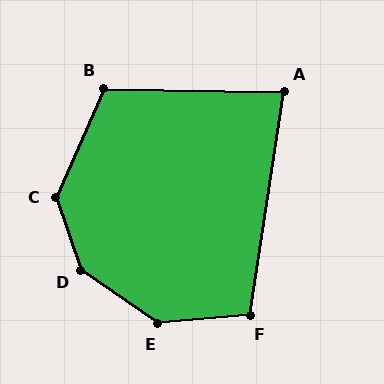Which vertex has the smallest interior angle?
A, at approximately 83 degrees.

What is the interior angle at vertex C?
Approximately 138 degrees (obtuse).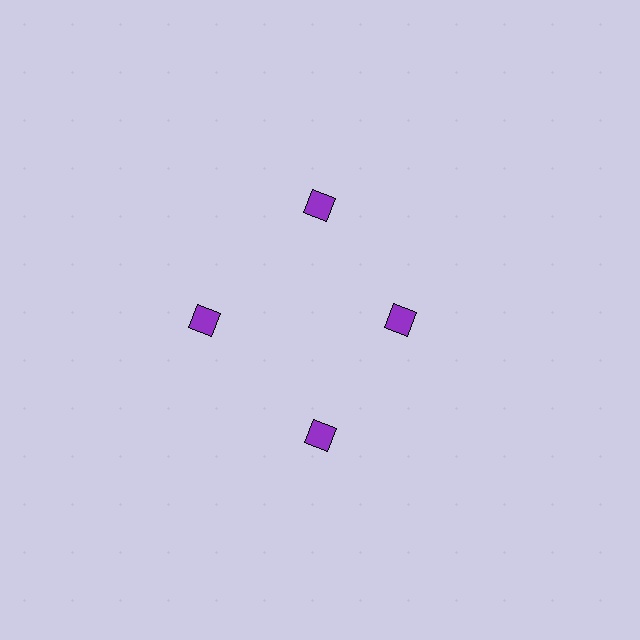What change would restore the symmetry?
The symmetry would be restored by moving it outward, back onto the ring so that all 4 squares sit at equal angles and equal distance from the center.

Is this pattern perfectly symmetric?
No. The 4 purple squares are arranged in a ring, but one element near the 3 o'clock position is pulled inward toward the center, breaking the 4-fold rotational symmetry.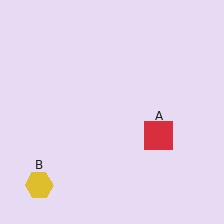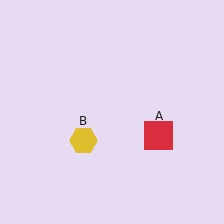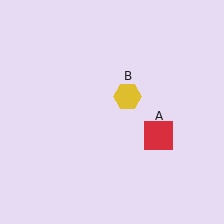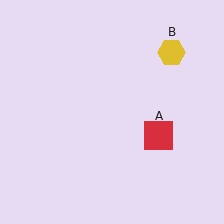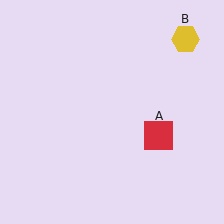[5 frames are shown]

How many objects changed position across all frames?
1 object changed position: yellow hexagon (object B).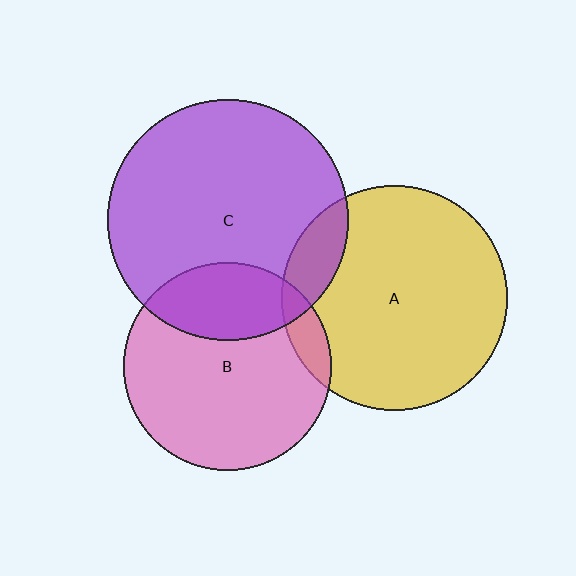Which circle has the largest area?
Circle C (purple).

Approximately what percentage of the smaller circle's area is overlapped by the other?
Approximately 10%.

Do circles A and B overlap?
Yes.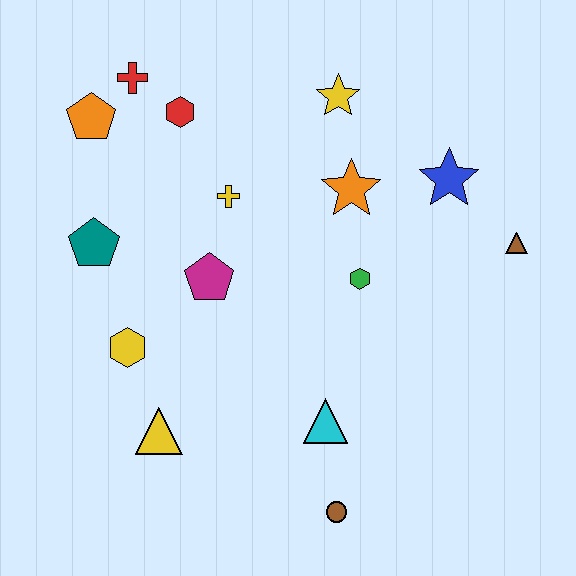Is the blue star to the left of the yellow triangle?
No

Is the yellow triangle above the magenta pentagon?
No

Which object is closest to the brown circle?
The cyan triangle is closest to the brown circle.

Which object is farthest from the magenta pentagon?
The brown triangle is farthest from the magenta pentagon.